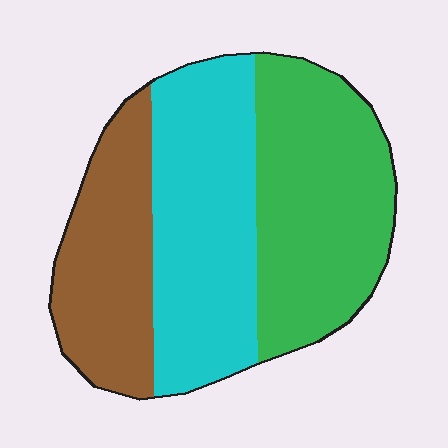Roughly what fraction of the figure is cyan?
Cyan takes up about three eighths (3/8) of the figure.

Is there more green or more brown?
Green.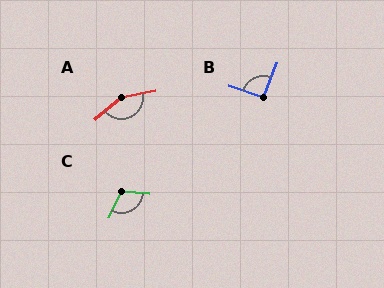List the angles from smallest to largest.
B (92°), C (111°), A (150°).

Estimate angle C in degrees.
Approximately 111 degrees.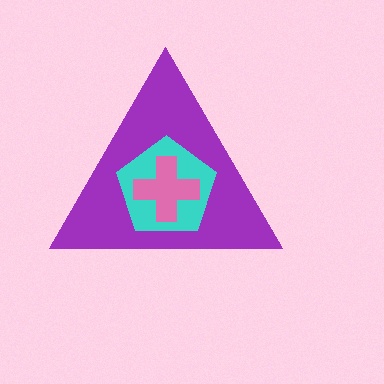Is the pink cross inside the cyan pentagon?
Yes.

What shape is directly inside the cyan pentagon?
The pink cross.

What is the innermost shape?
The pink cross.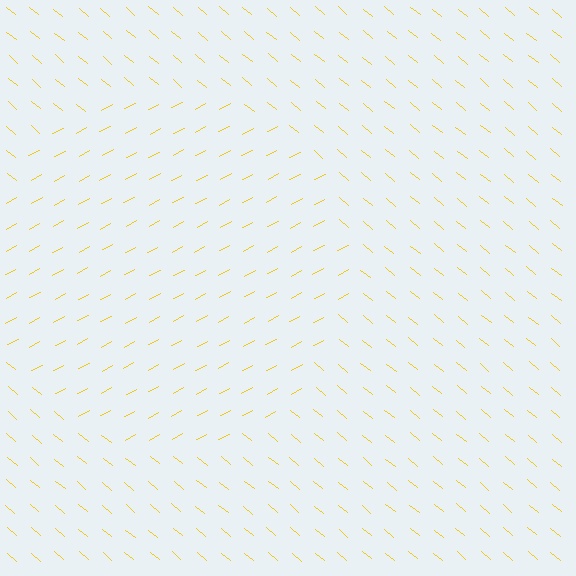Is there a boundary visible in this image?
Yes, there is a texture boundary formed by a change in line orientation.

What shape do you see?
I see a circle.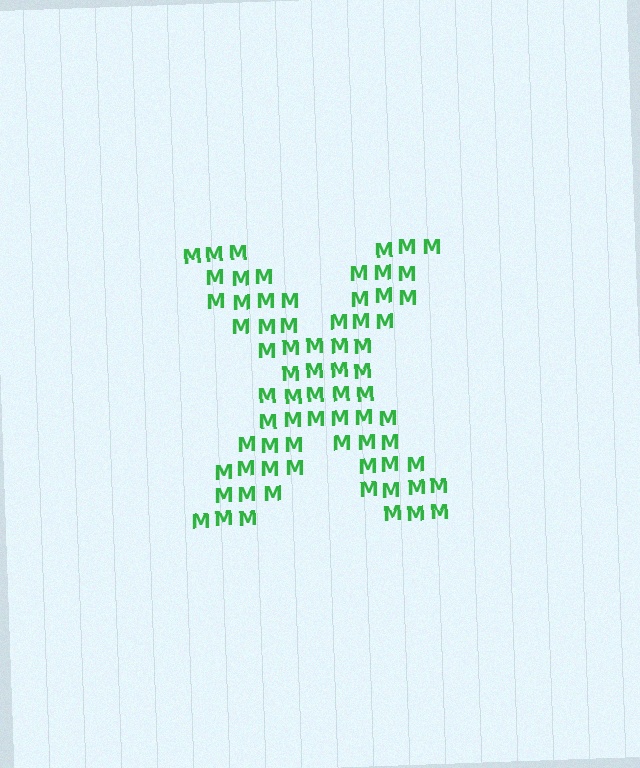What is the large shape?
The large shape is the letter X.